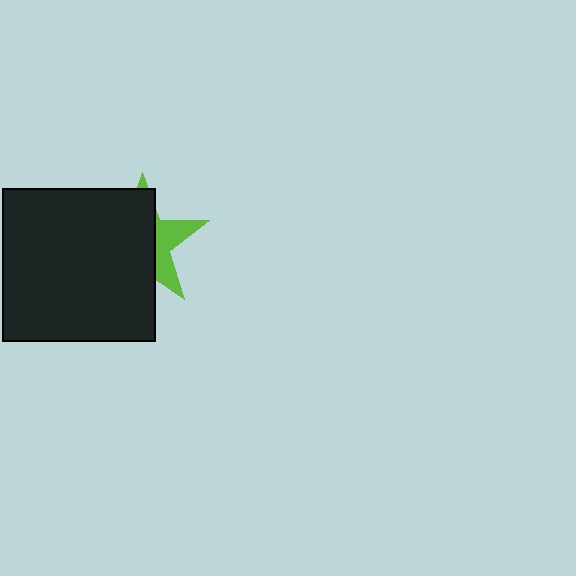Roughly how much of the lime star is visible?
A small part of it is visible (roughly 33%).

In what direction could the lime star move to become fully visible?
The lime star could move right. That would shift it out from behind the black square entirely.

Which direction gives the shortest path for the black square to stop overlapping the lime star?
Moving left gives the shortest separation.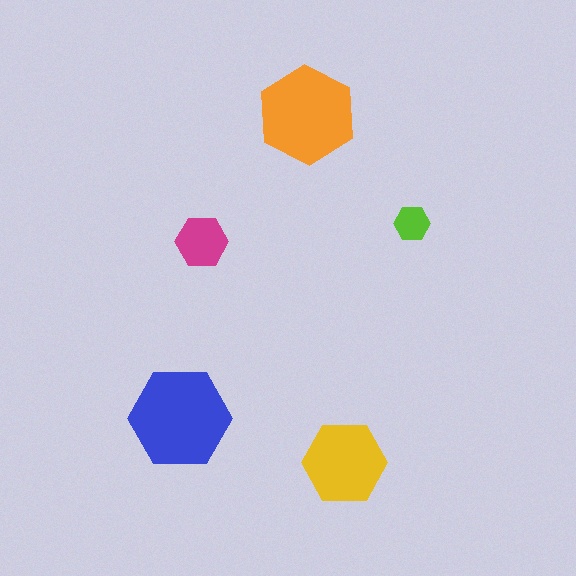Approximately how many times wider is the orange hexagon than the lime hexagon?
About 3 times wider.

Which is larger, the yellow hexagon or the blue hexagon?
The blue one.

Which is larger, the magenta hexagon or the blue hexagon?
The blue one.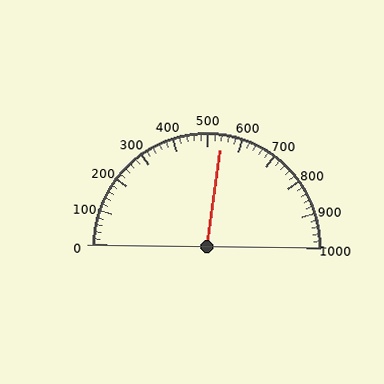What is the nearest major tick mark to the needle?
The nearest major tick mark is 500.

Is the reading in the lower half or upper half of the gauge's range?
The reading is in the upper half of the range (0 to 1000).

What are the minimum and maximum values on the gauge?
The gauge ranges from 0 to 1000.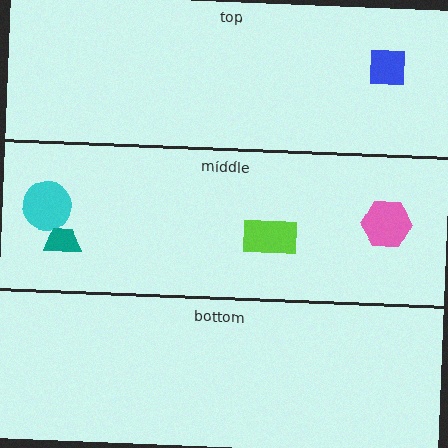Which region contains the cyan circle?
The middle region.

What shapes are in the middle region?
The pink hexagon, the cyan circle, the teal trapezoid, the lime rectangle.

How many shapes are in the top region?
1.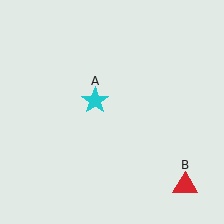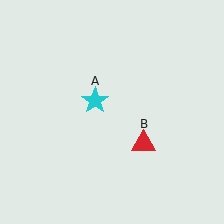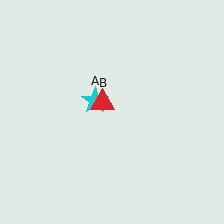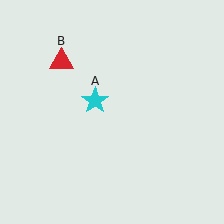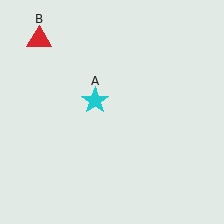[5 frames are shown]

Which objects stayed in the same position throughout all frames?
Cyan star (object A) remained stationary.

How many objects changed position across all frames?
1 object changed position: red triangle (object B).